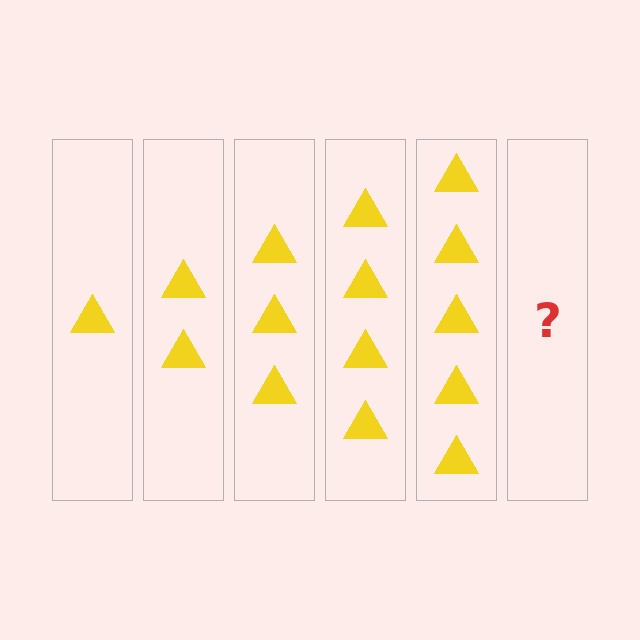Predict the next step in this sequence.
The next step is 6 triangles.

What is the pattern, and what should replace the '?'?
The pattern is that each step adds one more triangle. The '?' should be 6 triangles.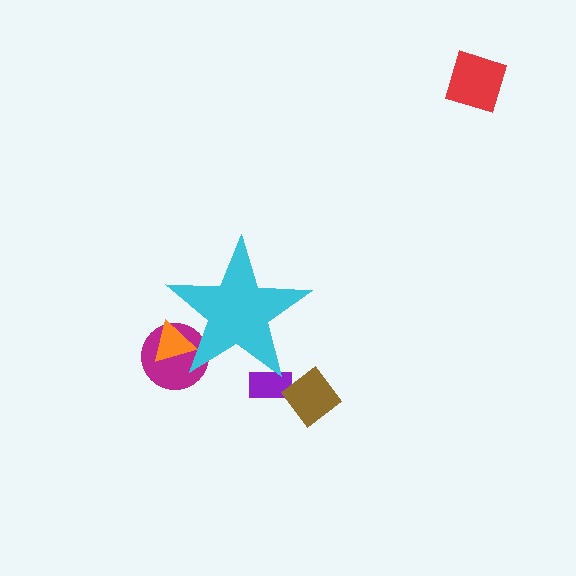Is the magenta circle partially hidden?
Yes, the magenta circle is partially hidden behind the cyan star.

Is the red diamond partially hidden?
No, the red diamond is fully visible.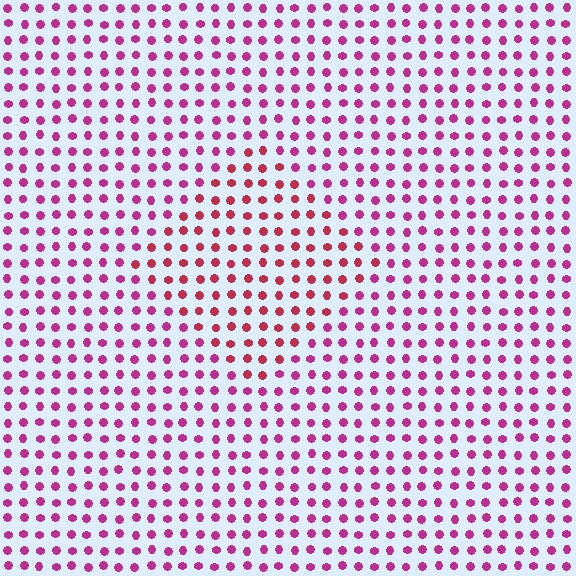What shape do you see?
I see a diamond.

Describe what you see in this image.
The image is filled with small magenta elements in a uniform arrangement. A diamond-shaped region is visible where the elements are tinted to a slightly different hue, forming a subtle color boundary.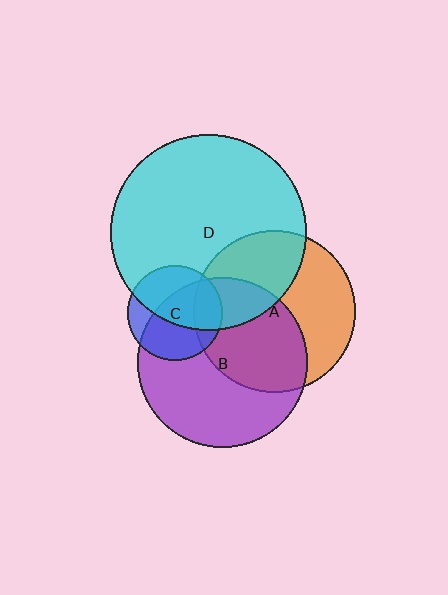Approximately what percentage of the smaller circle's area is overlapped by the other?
Approximately 60%.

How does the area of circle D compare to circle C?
Approximately 4.2 times.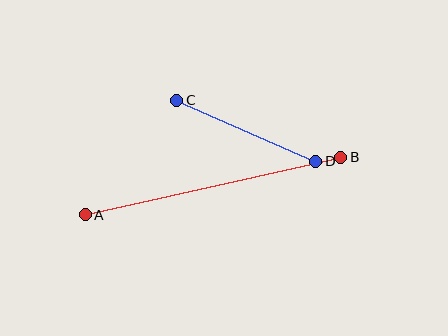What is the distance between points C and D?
The distance is approximately 152 pixels.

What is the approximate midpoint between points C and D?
The midpoint is at approximately (246, 131) pixels.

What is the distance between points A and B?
The distance is approximately 262 pixels.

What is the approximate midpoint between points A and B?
The midpoint is at approximately (213, 186) pixels.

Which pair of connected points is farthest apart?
Points A and B are farthest apart.